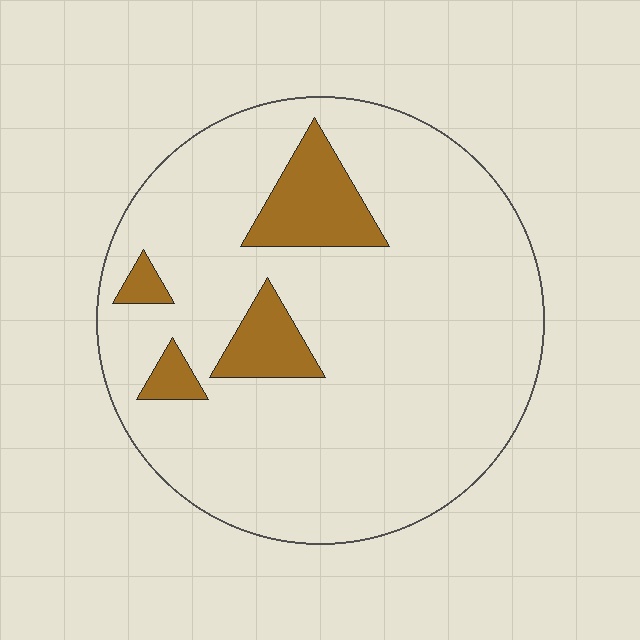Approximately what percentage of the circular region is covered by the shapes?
Approximately 15%.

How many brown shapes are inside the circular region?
4.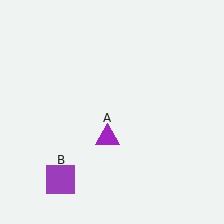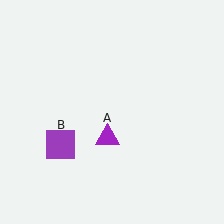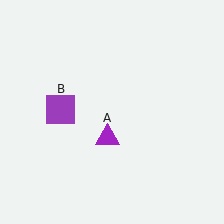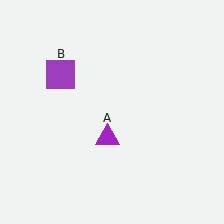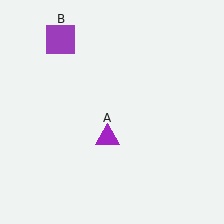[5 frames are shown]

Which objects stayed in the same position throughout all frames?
Purple triangle (object A) remained stationary.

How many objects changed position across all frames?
1 object changed position: purple square (object B).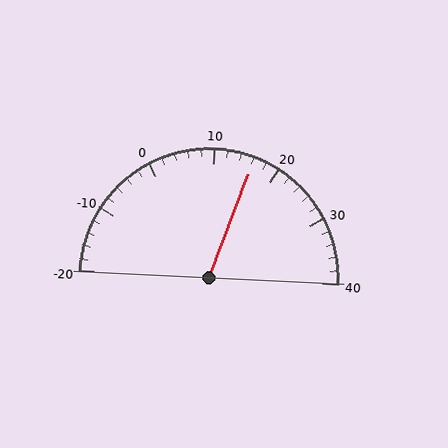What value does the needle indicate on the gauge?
The needle indicates approximately 16.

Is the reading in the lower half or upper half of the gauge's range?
The reading is in the upper half of the range (-20 to 40).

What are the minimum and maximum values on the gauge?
The gauge ranges from -20 to 40.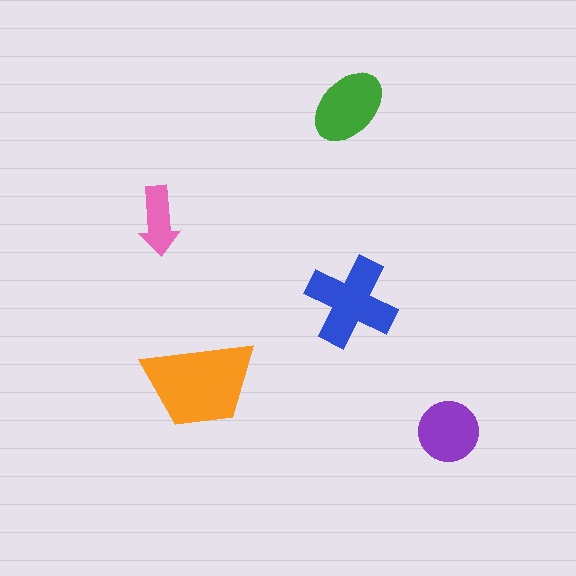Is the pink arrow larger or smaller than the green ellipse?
Smaller.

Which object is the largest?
The orange trapezoid.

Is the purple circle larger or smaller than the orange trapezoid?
Smaller.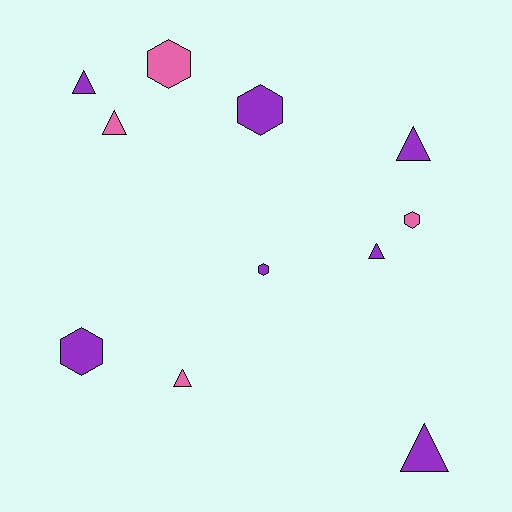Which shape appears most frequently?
Triangle, with 6 objects.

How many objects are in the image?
There are 11 objects.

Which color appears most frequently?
Purple, with 7 objects.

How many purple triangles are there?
There are 4 purple triangles.